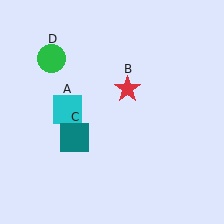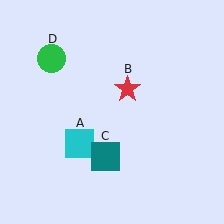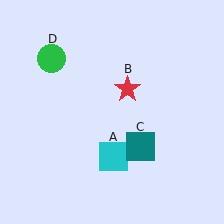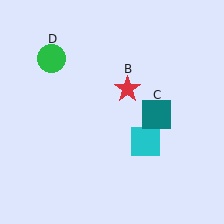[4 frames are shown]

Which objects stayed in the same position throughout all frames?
Red star (object B) and green circle (object D) remained stationary.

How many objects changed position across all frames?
2 objects changed position: cyan square (object A), teal square (object C).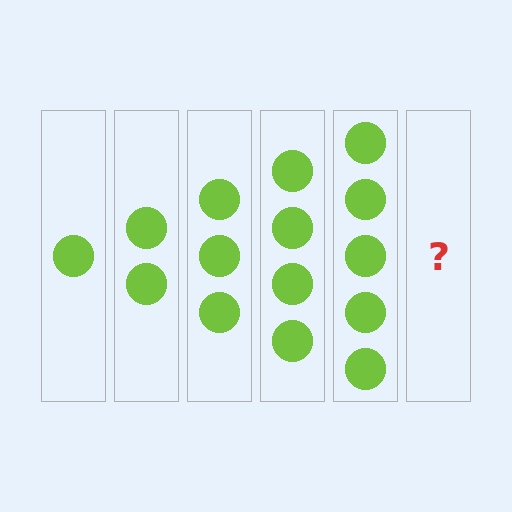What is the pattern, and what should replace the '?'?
The pattern is that each step adds one more circle. The '?' should be 6 circles.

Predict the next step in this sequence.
The next step is 6 circles.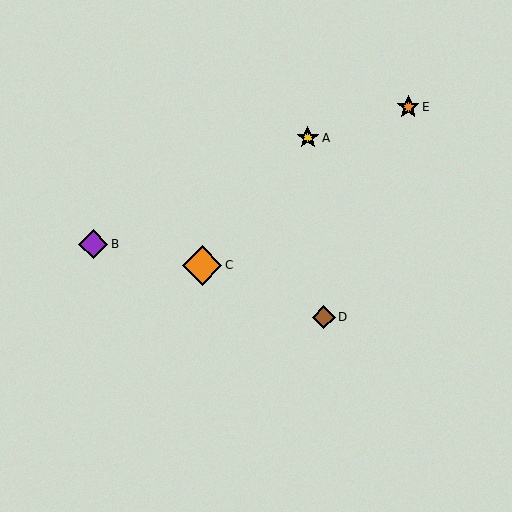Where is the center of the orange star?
The center of the orange star is at (408, 107).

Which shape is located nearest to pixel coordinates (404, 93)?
The orange star (labeled E) at (408, 107) is nearest to that location.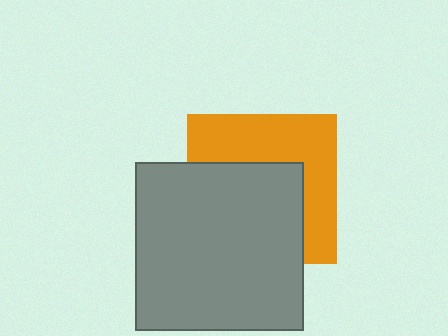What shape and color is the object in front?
The object in front is a gray square.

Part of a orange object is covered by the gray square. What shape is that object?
It is a square.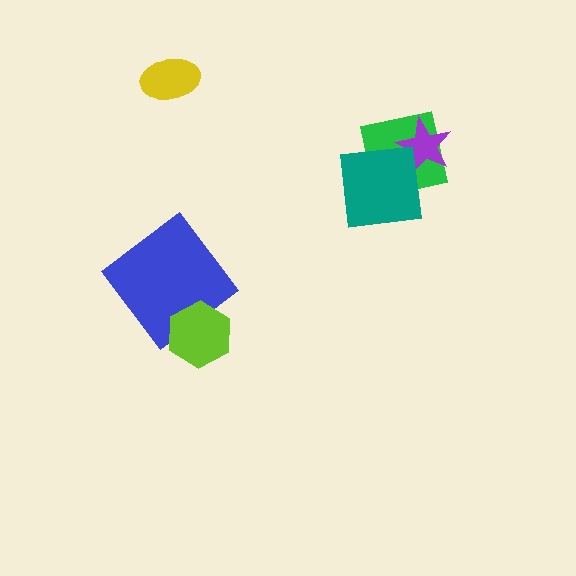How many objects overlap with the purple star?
2 objects overlap with the purple star.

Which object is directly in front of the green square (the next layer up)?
The purple star is directly in front of the green square.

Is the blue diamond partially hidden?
Yes, it is partially covered by another shape.